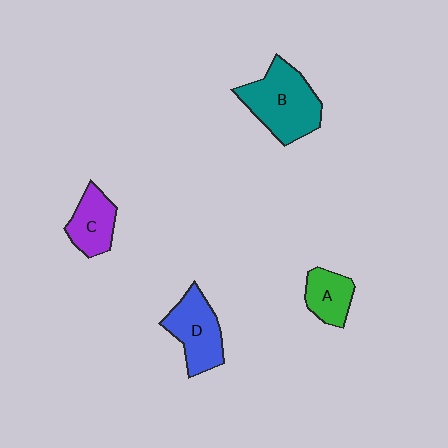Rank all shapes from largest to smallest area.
From largest to smallest: B (teal), D (blue), C (purple), A (green).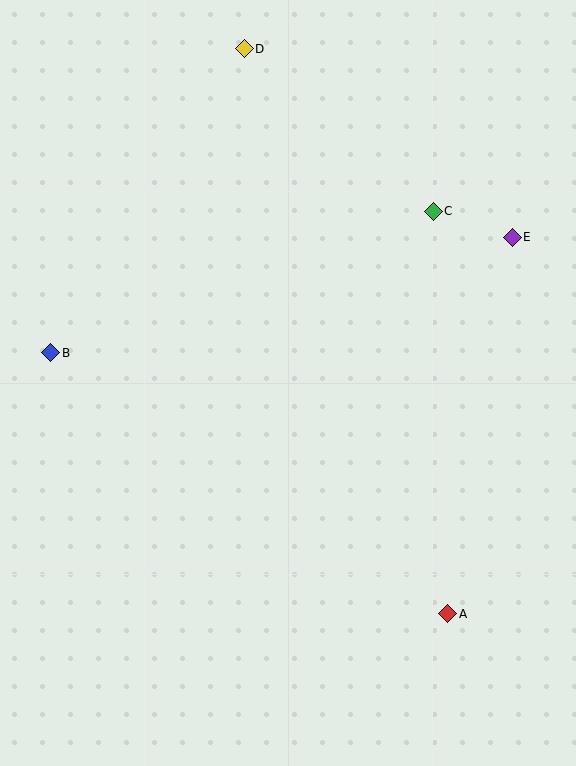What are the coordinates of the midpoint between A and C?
The midpoint between A and C is at (441, 412).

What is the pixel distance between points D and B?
The distance between D and B is 361 pixels.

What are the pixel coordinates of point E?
Point E is at (512, 237).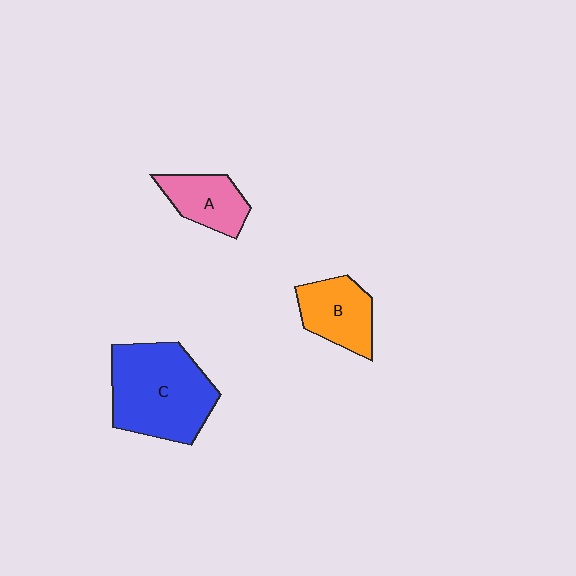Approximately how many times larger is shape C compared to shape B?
Approximately 1.9 times.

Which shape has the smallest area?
Shape A (pink).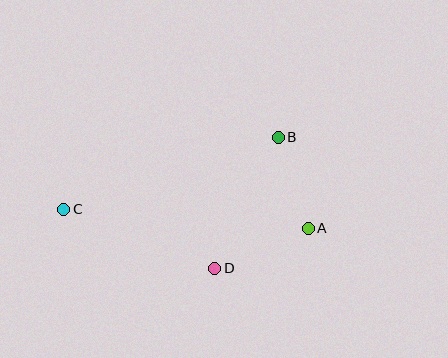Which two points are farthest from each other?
Points A and C are farthest from each other.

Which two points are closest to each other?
Points A and B are closest to each other.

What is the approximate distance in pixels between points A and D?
The distance between A and D is approximately 102 pixels.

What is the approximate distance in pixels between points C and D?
The distance between C and D is approximately 162 pixels.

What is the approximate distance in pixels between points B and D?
The distance between B and D is approximately 146 pixels.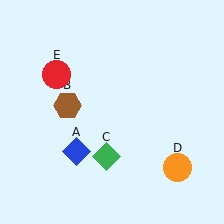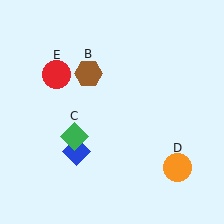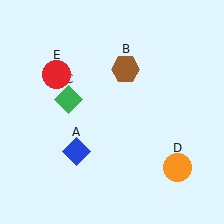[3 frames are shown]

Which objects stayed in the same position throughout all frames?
Blue diamond (object A) and orange circle (object D) and red circle (object E) remained stationary.